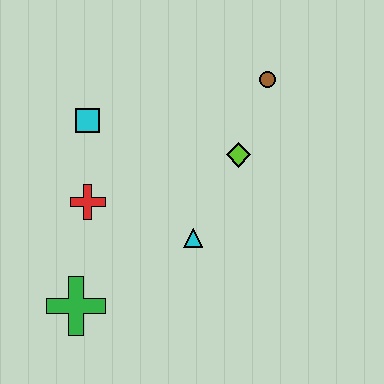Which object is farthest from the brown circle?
The green cross is farthest from the brown circle.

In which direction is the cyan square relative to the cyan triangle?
The cyan square is above the cyan triangle.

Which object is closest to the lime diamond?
The brown circle is closest to the lime diamond.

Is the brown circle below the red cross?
No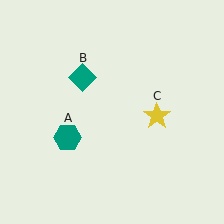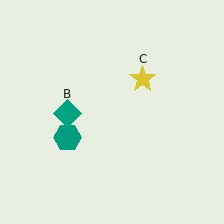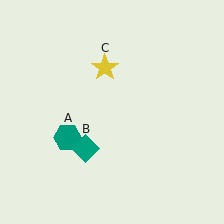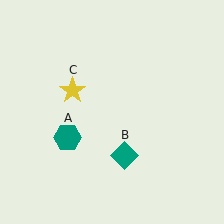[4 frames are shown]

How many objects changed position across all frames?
2 objects changed position: teal diamond (object B), yellow star (object C).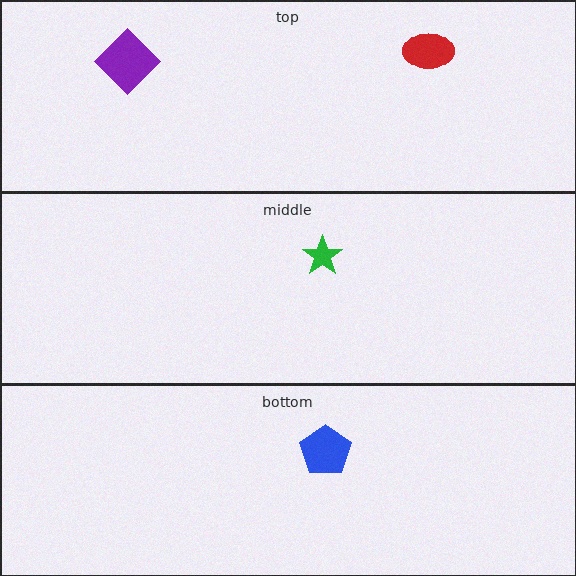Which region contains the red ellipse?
The top region.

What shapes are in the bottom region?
The blue pentagon.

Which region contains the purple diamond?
The top region.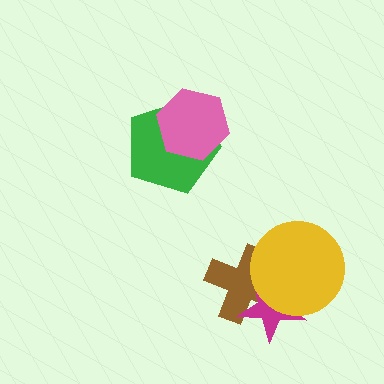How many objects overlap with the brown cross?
2 objects overlap with the brown cross.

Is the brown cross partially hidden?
Yes, it is partially covered by another shape.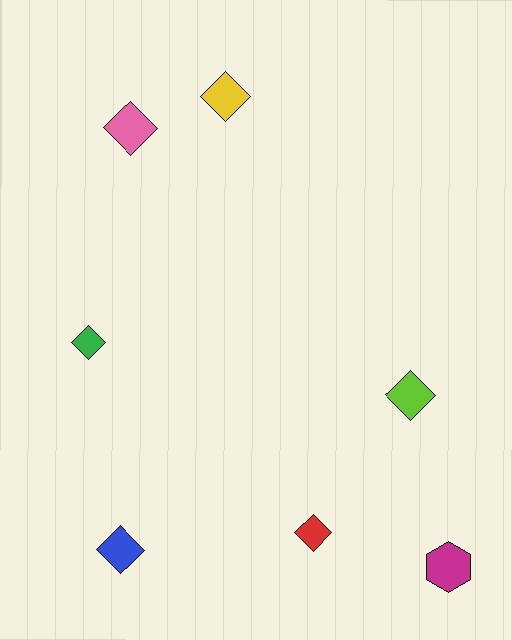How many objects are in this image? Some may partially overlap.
There are 7 objects.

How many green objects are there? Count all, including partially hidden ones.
There is 1 green object.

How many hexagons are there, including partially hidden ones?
There is 1 hexagon.